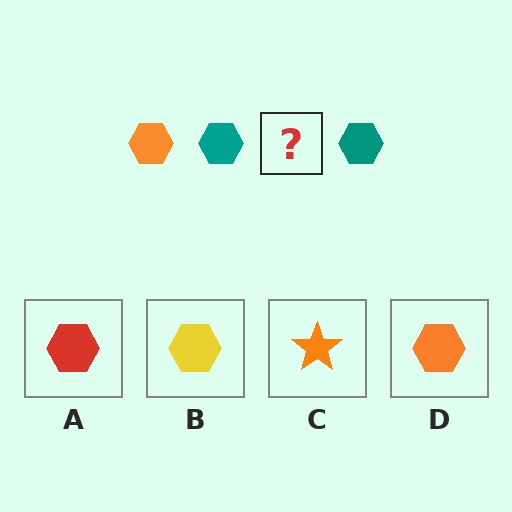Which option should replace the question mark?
Option D.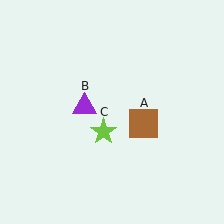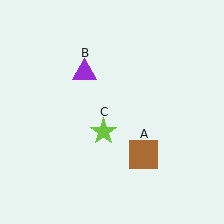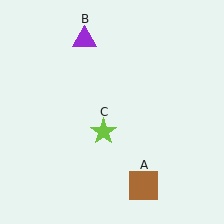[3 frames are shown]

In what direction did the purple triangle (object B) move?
The purple triangle (object B) moved up.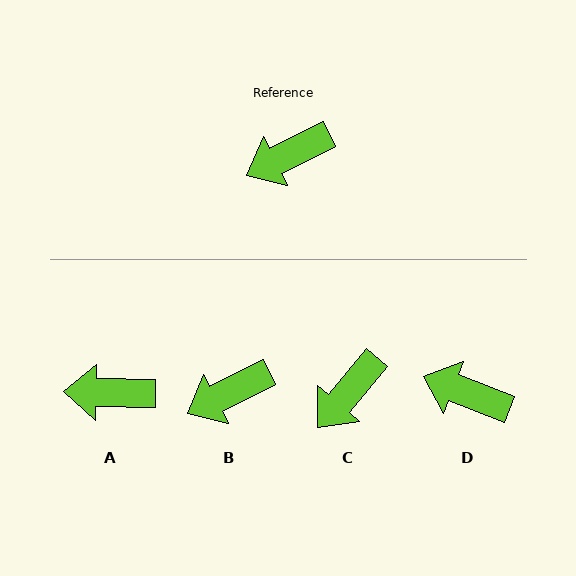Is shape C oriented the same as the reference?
No, it is off by about 23 degrees.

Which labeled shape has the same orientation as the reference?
B.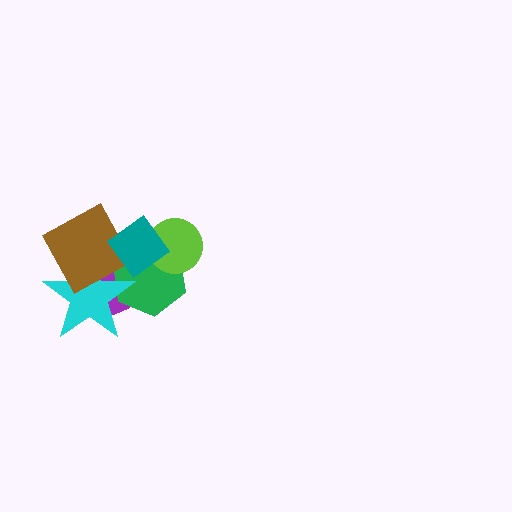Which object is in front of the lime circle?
The teal diamond is in front of the lime circle.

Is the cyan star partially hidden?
Yes, it is partially covered by another shape.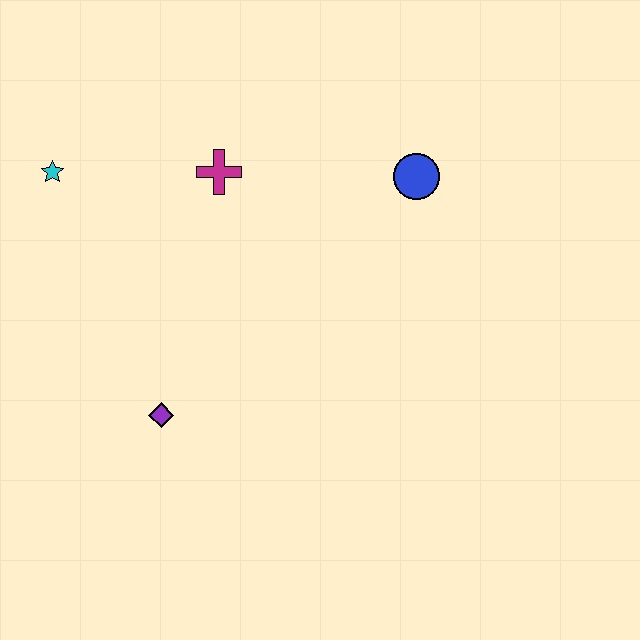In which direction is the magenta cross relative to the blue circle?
The magenta cross is to the left of the blue circle.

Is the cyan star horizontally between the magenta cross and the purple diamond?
No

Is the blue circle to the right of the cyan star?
Yes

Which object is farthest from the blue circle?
The cyan star is farthest from the blue circle.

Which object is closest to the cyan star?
The magenta cross is closest to the cyan star.